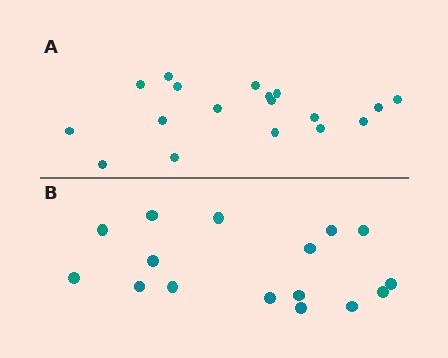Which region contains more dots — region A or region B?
Region A (the top region) has more dots.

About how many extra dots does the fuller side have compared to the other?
Region A has just a few more — roughly 2 or 3 more dots than region B.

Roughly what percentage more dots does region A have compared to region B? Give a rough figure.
About 10% more.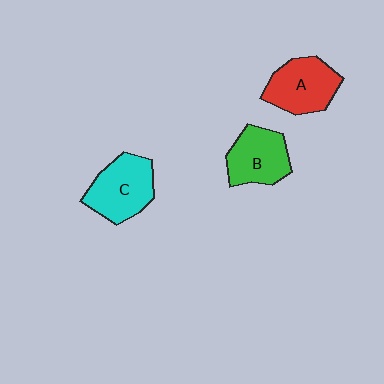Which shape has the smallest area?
Shape B (green).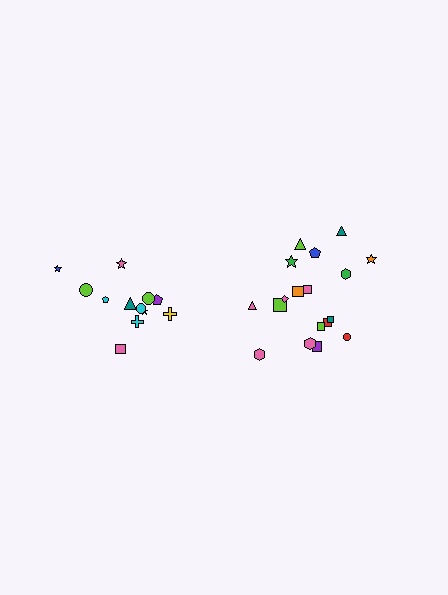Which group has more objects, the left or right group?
The right group.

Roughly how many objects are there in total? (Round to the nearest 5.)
Roughly 30 objects in total.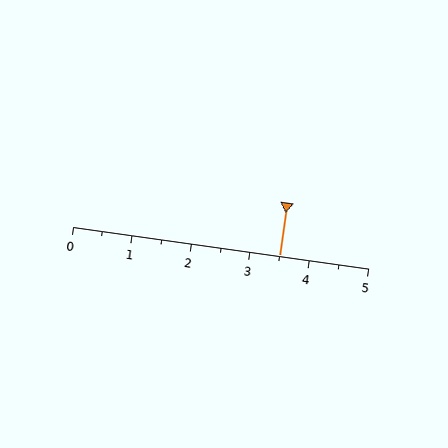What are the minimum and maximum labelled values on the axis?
The axis runs from 0 to 5.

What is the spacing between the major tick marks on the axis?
The major ticks are spaced 1 apart.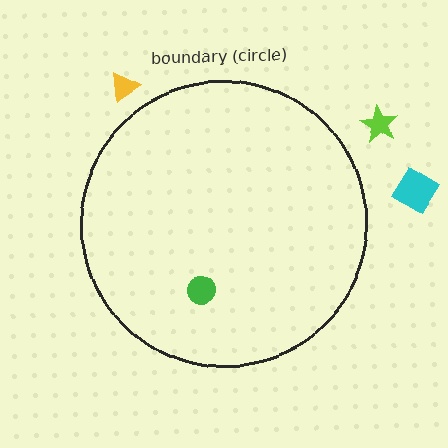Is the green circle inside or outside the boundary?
Inside.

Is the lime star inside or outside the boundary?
Outside.